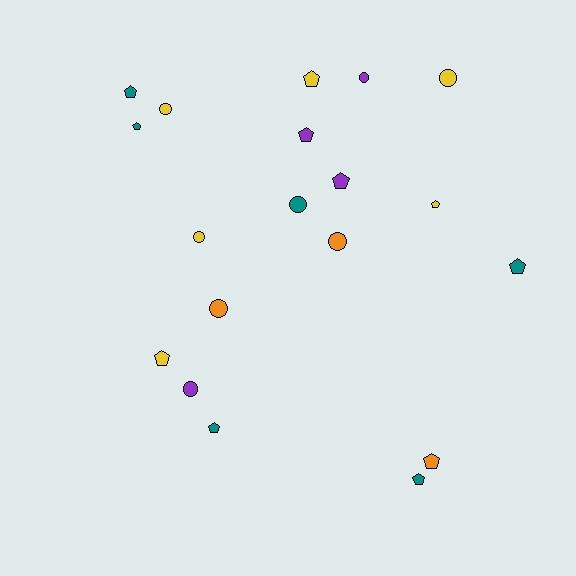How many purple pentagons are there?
There are 2 purple pentagons.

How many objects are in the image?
There are 19 objects.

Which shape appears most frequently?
Pentagon, with 11 objects.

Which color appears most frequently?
Teal, with 6 objects.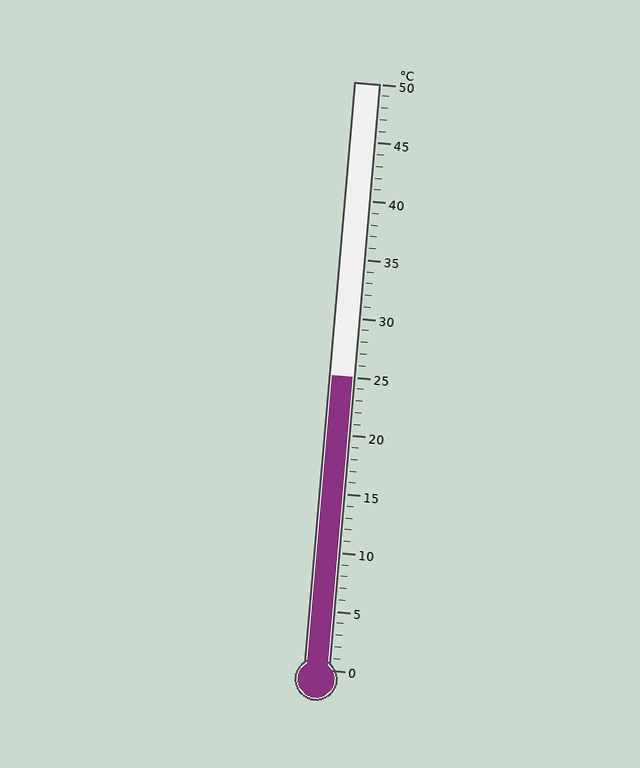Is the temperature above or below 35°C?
The temperature is below 35°C.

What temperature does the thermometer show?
The thermometer shows approximately 25°C.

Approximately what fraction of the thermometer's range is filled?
The thermometer is filled to approximately 50% of its range.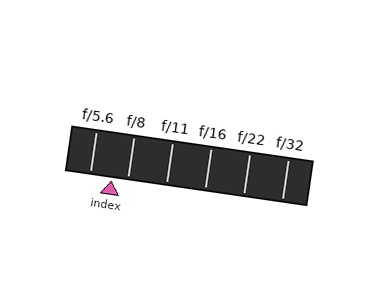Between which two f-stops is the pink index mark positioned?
The index mark is between f/5.6 and f/8.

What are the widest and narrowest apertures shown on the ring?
The widest aperture shown is f/5.6 and the narrowest is f/32.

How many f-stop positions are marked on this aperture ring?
There are 6 f-stop positions marked.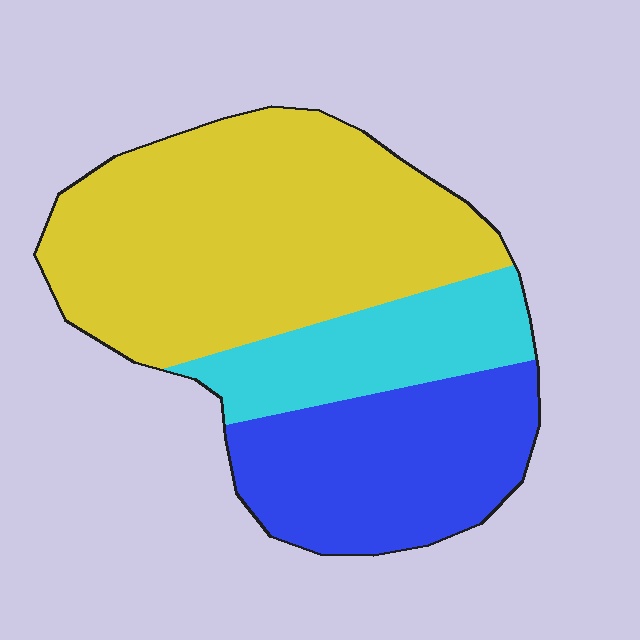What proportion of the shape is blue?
Blue takes up about one quarter (1/4) of the shape.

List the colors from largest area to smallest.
From largest to smallest: yellow, blue, cyan.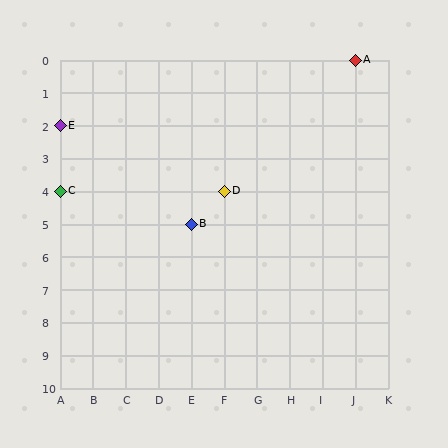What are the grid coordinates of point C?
Point C is at grid coordinates (A, 4).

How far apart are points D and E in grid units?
Points D and E are 5 columns and 2 rows apart (about 5.4 grid units diagonally).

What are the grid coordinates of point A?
Point A is at grid coordinates (J, 0).